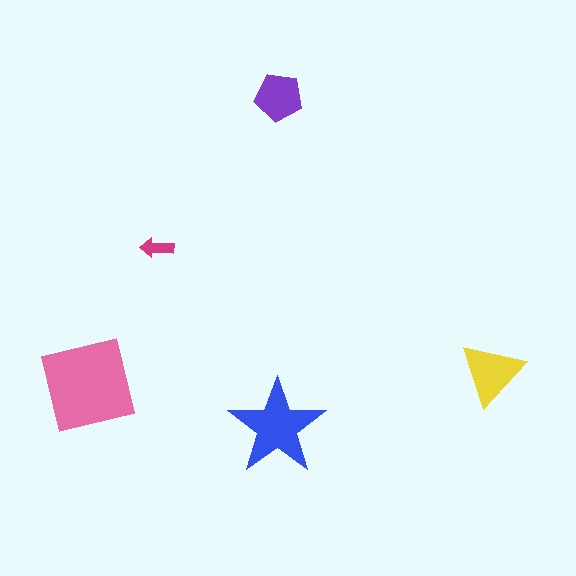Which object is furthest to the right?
The yellow triangle is rightmost.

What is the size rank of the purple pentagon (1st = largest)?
4th.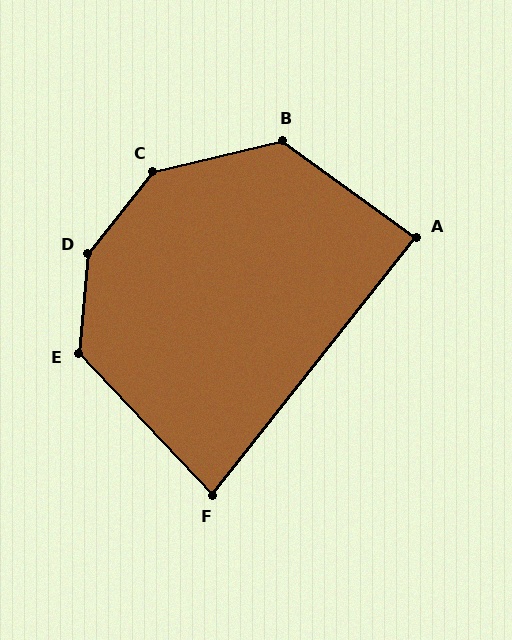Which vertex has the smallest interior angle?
F, at approximately 82 degrees.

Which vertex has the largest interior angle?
D, at approximately 147 degrees.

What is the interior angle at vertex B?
Approximately 131 degrees (obtuse).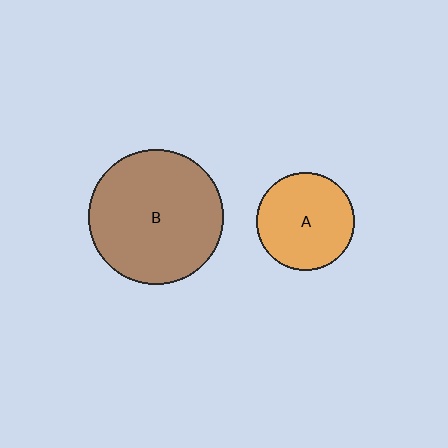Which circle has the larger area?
Circle B (brown).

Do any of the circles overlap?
No, none of the circles overlap.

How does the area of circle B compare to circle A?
Approximately 1.9 times.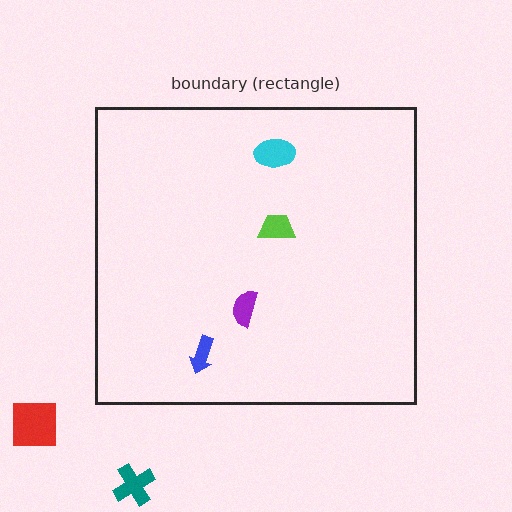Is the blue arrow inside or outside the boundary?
Inside.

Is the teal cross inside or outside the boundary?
Outside.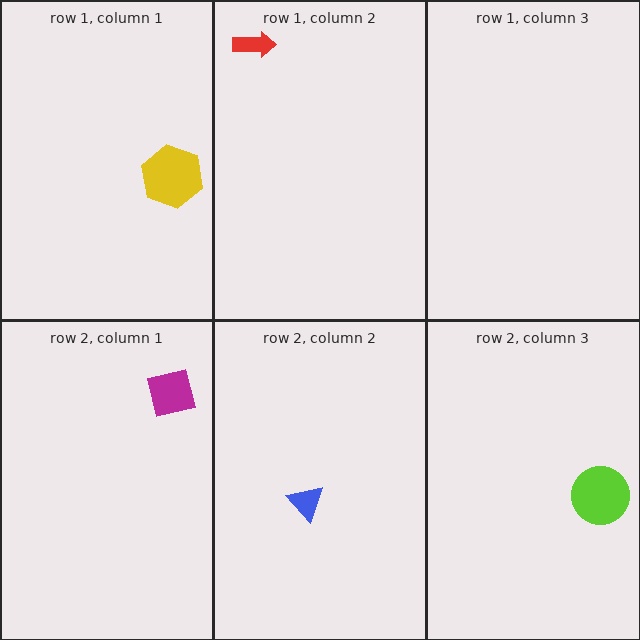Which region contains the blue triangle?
The row 2, column 2 region.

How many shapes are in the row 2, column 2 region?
1.